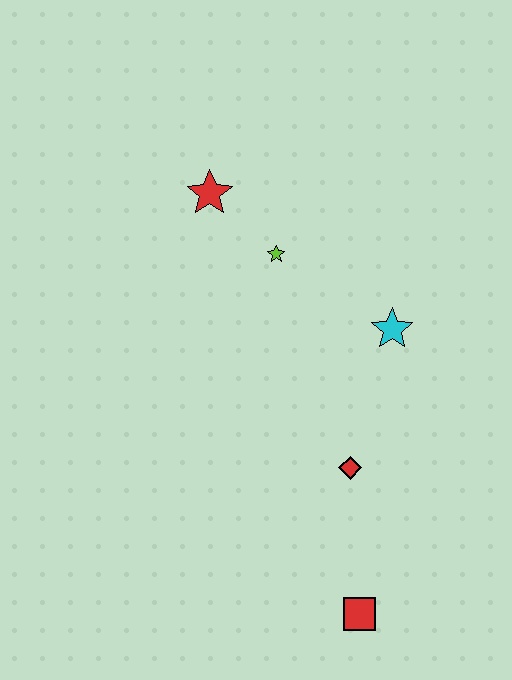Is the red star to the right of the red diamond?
No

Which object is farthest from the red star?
The red square is farthest from the red star.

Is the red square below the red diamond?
Yes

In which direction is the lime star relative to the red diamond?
The lime star is above the red diamond.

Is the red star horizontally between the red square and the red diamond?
No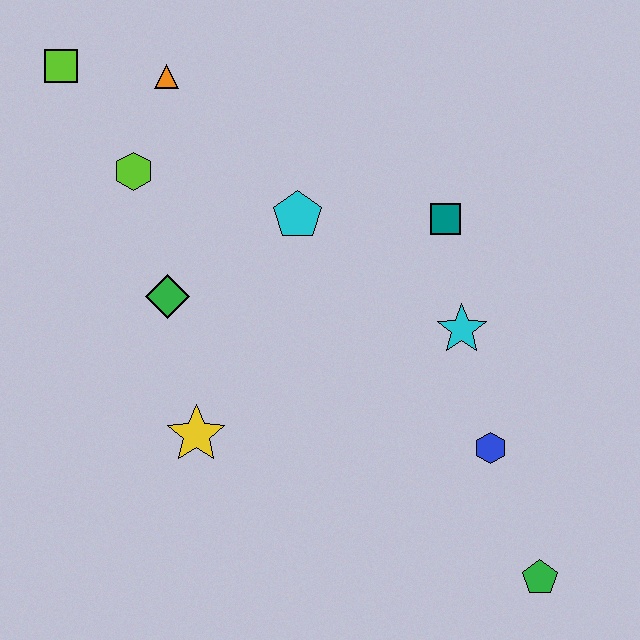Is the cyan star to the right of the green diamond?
Yes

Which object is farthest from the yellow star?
The lime square is farthest from the yellow star.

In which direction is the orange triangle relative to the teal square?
The orange triangle is to the left of the teal square.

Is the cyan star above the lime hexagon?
No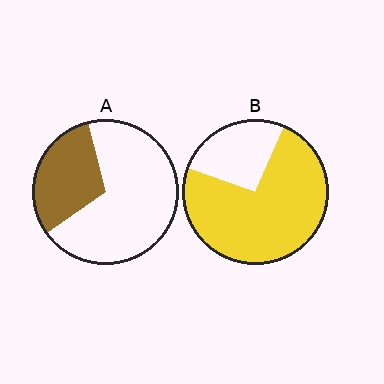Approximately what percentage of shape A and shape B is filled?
A is approximately 30% and B is approximately 75%.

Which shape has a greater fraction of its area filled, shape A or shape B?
Shape B.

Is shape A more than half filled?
No.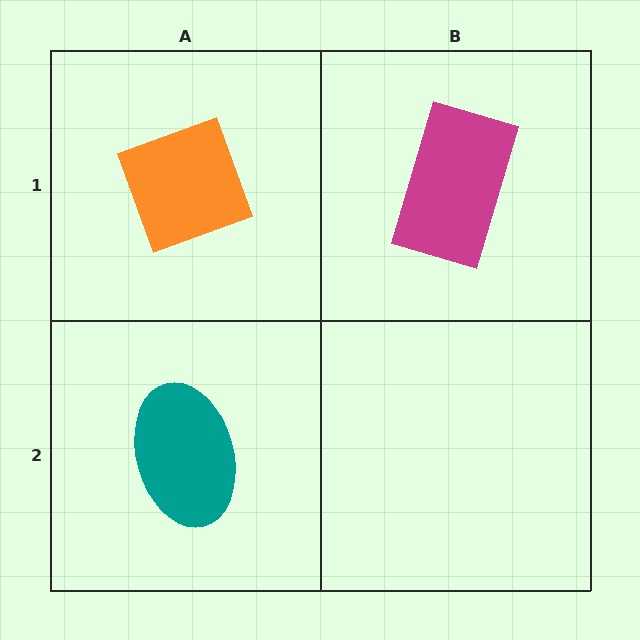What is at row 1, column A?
An orange diamond.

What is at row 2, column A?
A teal ellipse.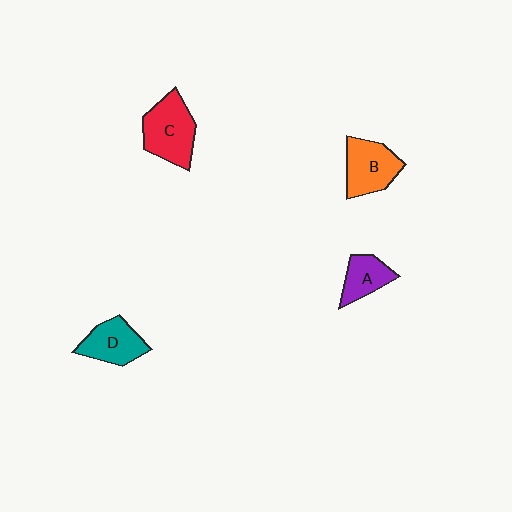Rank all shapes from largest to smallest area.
From largest to smallest: C (red), B (orange), D (teal), A (purple).